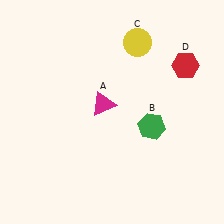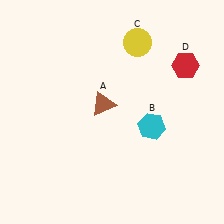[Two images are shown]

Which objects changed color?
A changed from magenta to brown. B changed from green to cyan.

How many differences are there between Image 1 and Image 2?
There are 2 differences between the two images.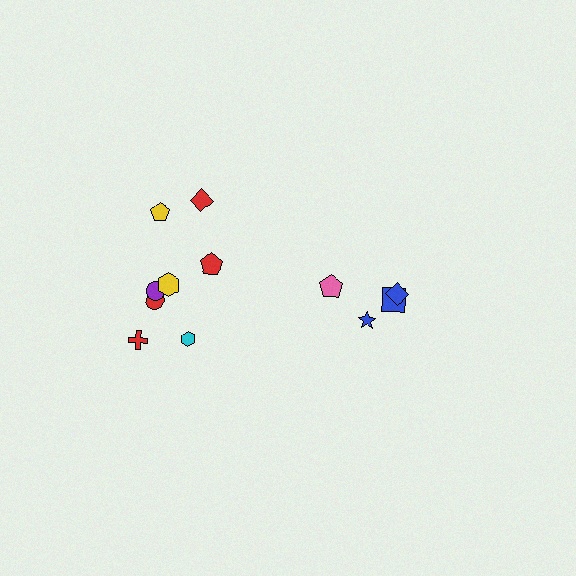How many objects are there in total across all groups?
There are 12 objects.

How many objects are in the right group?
There are 4 objects.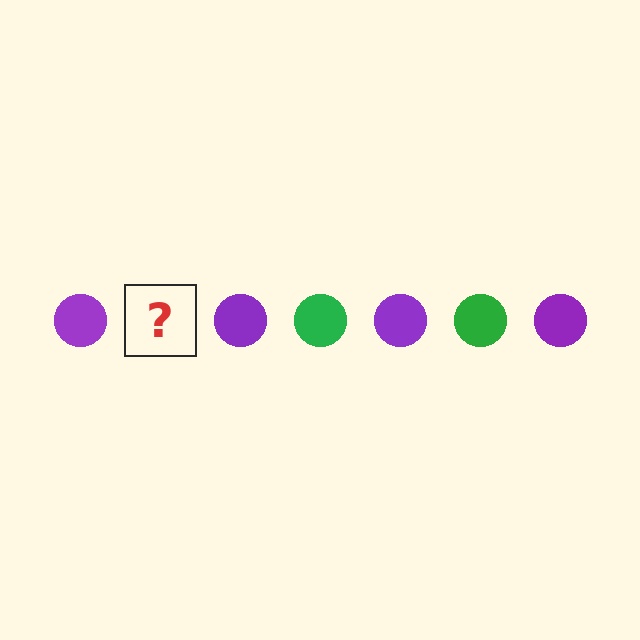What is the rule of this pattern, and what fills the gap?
The rule is that the pattern cycles through purple, green circles. The gap should be filled with a green circle.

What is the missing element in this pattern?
The missing element is a green circle.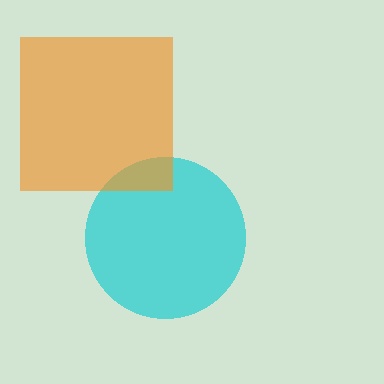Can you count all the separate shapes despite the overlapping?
Yes, there are 2 separate shapes.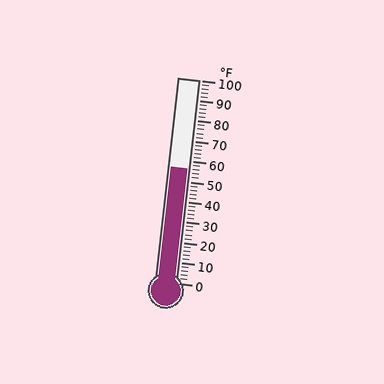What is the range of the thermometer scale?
The thermometer scale ranges from 0°F to 100°F.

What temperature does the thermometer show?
The thermometer shows approximately 56°F.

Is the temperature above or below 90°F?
The temperature is below 90°F.